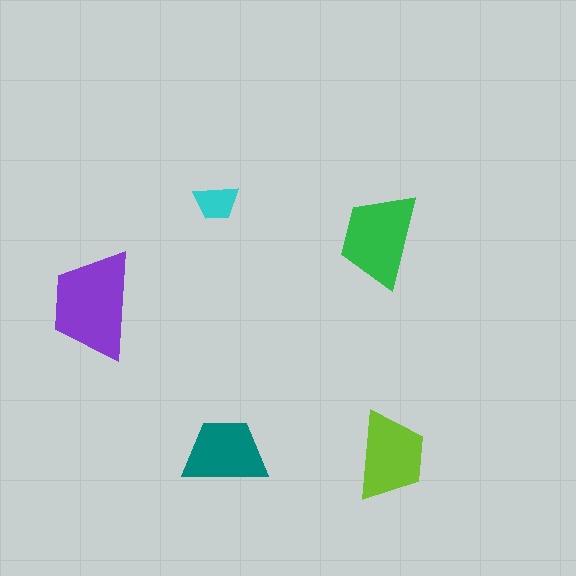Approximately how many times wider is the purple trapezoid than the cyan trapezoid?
About 2.5 times wider.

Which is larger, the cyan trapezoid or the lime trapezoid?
The lime one.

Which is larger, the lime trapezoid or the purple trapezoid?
The purple one.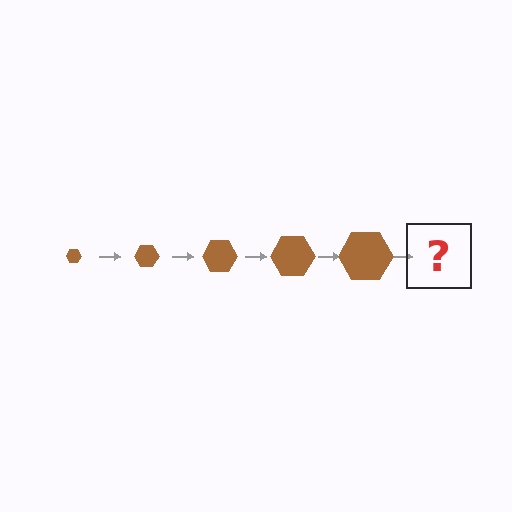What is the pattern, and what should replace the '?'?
The pattern is that the hexagon gets progressively larger each step. The '?' should be a brown hexagon, larger than the previous one.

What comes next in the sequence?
The next element should be a brown hexagon, larger than the previous one.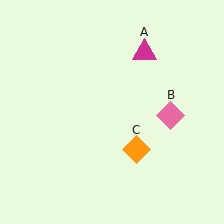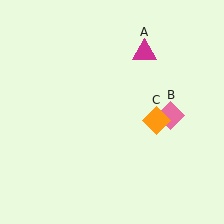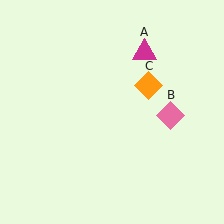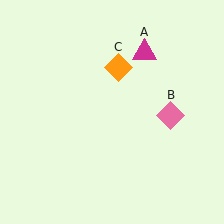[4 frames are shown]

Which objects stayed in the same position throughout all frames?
Magenta triangle (object A) and pink diamond (object B) remained stationary.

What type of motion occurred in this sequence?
The orange diamond (object C) rotated counterclockwise around the center of the scene.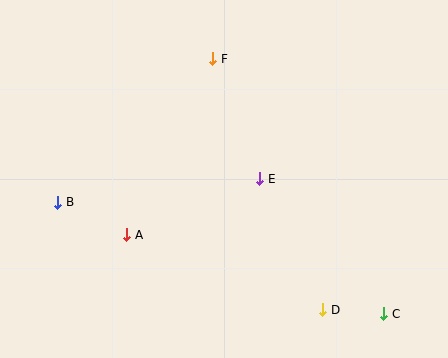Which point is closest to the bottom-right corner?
Point C is closest to the bottom-right corner.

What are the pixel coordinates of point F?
Point F is at (213, 59).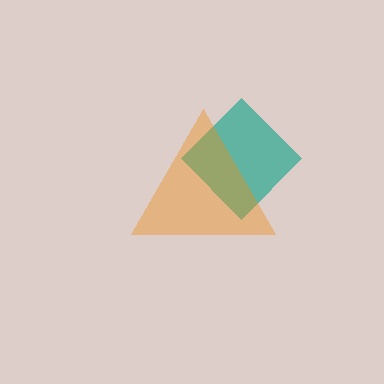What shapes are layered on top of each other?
The layered shapes are: a teal diamond, an orange triangle.